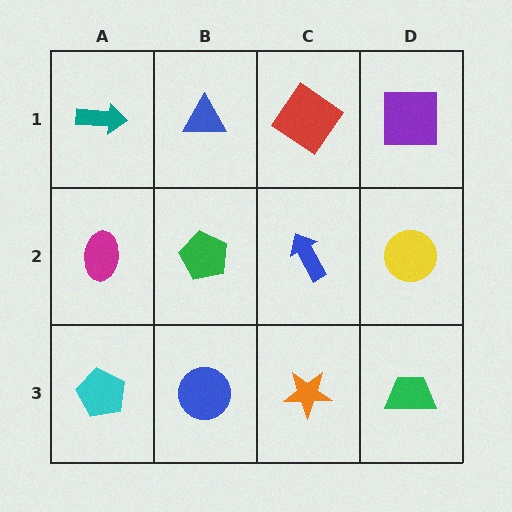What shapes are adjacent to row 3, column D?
A yellow circle (row 2, column D), an orange star (row 3, column C).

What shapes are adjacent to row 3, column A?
A magenta ellipse (row 2, column A), a blue circle (row 3, column B).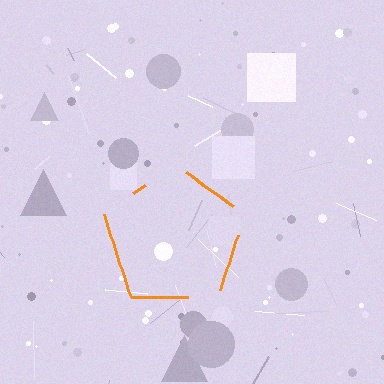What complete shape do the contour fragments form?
The contour fragments form a pentagon.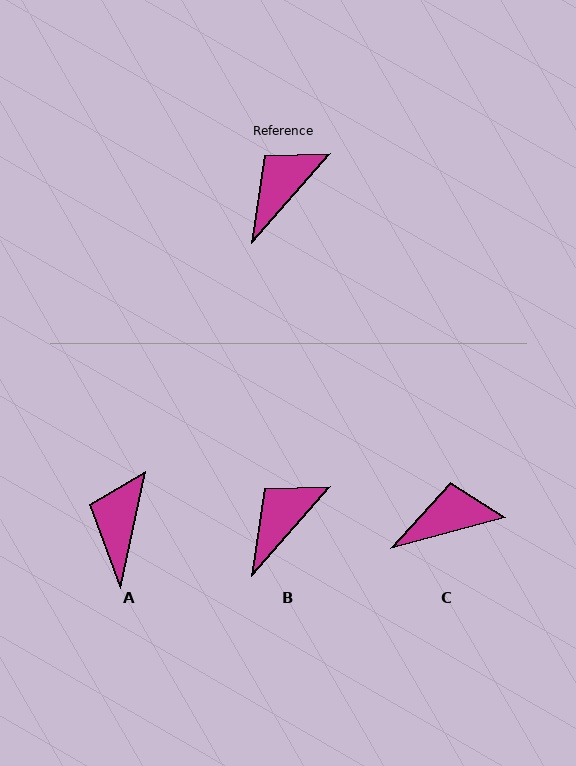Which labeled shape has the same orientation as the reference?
B.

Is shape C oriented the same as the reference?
No, it is off by about 34 degrees.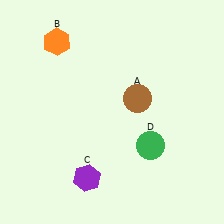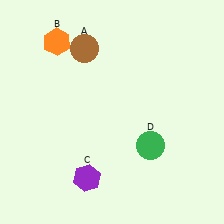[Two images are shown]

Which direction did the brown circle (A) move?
The brown circle (A) moved left.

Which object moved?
The brown circle (A) moved left.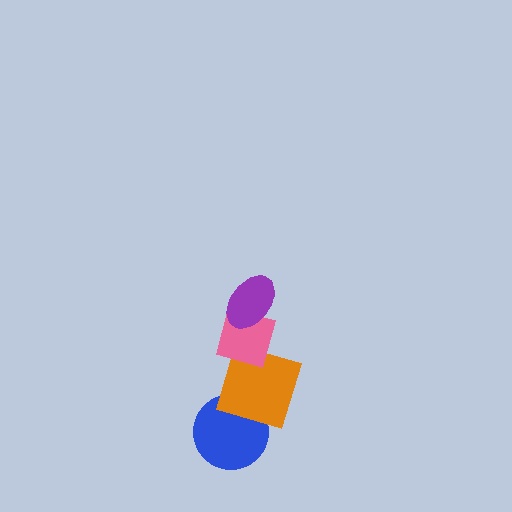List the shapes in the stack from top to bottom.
From top to bottom: the purple ellipse, the pink diamond, the orange square, the blue circle.